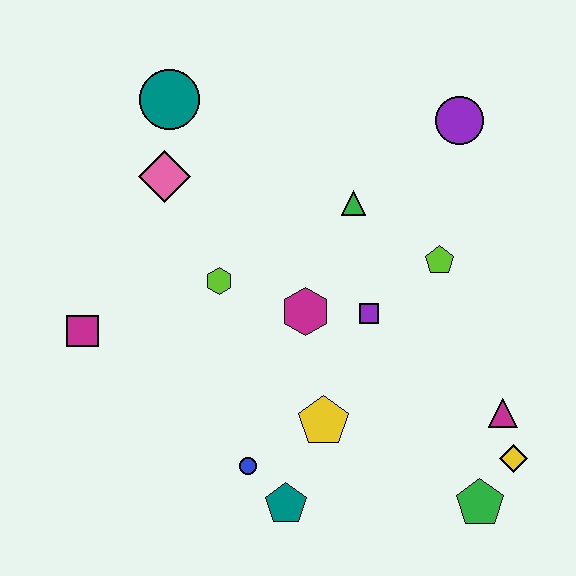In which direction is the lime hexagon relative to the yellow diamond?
The lime hexagon is to the left of the yellow diamond.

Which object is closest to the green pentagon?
The yellow diamond is closest to the green pentagon.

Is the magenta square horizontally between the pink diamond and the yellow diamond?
No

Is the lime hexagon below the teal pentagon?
No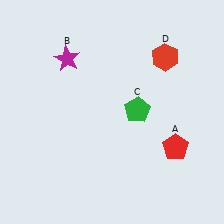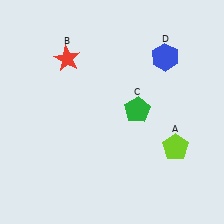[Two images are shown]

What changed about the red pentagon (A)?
In Image 1, A is red. In Image 2, it changed to lime.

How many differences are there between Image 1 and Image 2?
There are 3 differences between the two images.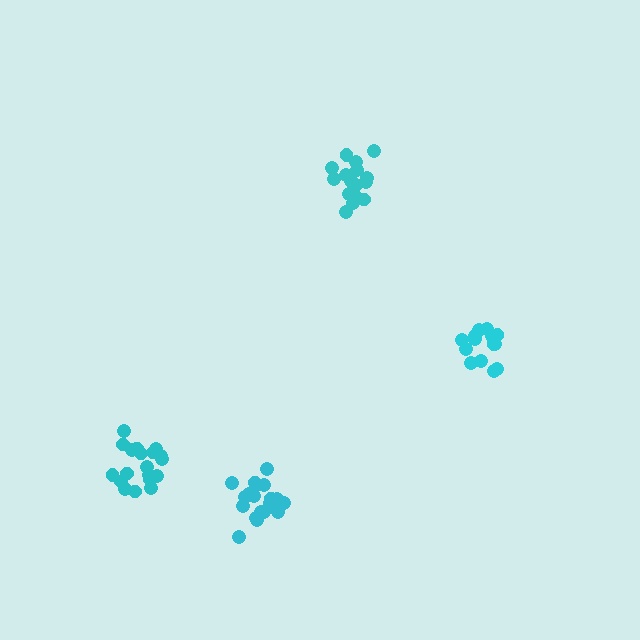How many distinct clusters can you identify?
There are 4 distinct clusters.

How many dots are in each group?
Group 1: 20 dots, Group 2: 16 dots, Group 3: 19 dots, Group 4: 14 dots (69 total).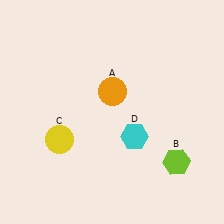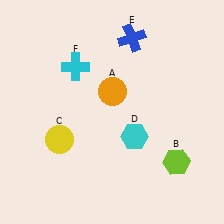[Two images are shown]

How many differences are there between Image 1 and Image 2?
There are 2 differences between the two images.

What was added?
A blue cross (E), a cyan cross (F) were added in Image 2.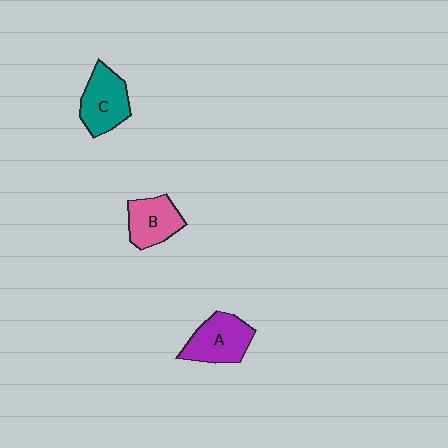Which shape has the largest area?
Shape A (purple).